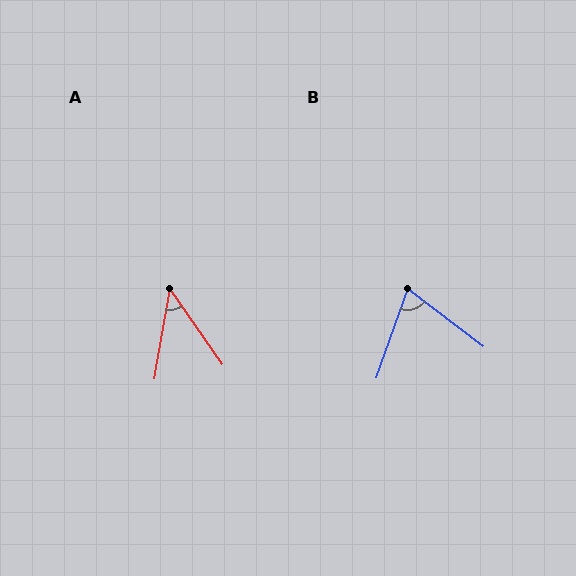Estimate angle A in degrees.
Approximately 44 degrees.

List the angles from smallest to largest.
A (44°), B (72°).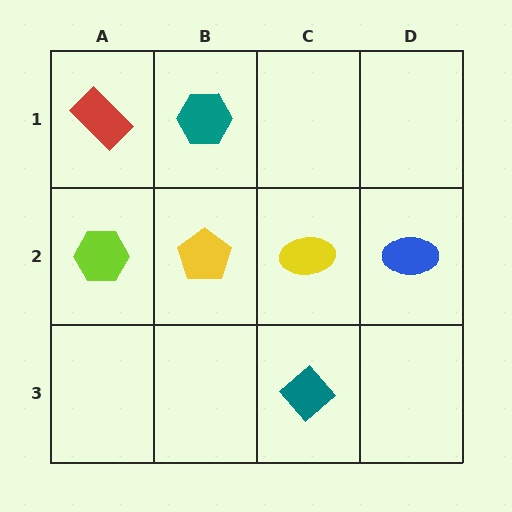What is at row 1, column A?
A red rectangle.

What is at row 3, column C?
A teal diamond.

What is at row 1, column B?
A teal hexagon.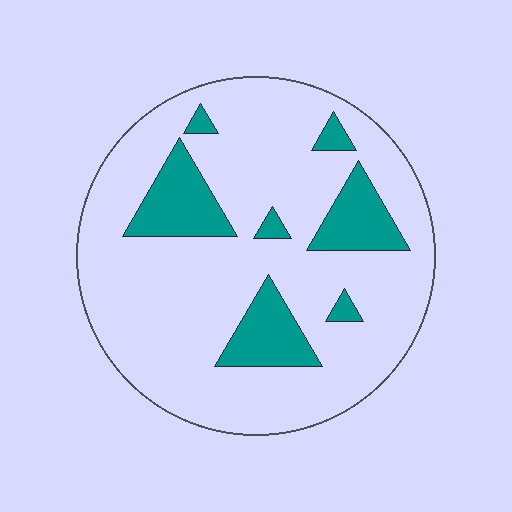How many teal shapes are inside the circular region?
7.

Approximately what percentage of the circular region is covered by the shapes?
Approximately 20%.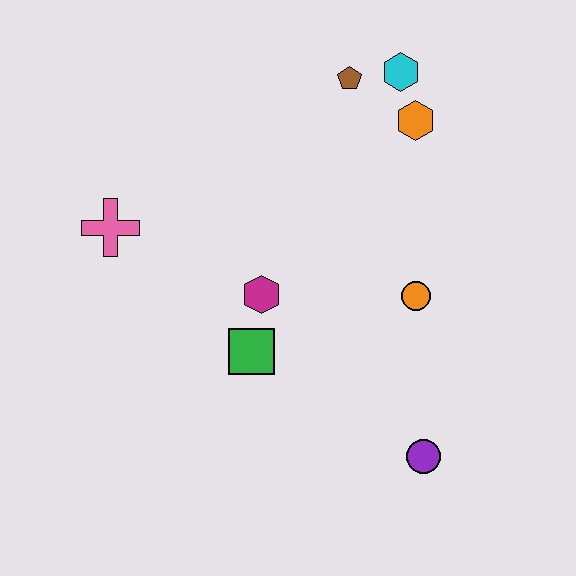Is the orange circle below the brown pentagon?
Yes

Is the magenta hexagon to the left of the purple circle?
Yes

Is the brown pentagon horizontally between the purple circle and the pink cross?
Yes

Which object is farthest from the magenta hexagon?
The cyan hexagon is farthest from the magenta hexagon.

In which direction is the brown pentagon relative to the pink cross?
The brown pentagon is to the right of the pink cross.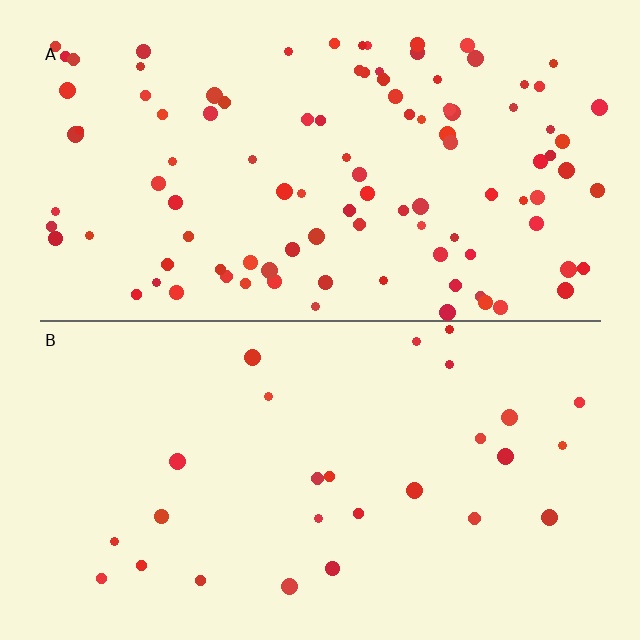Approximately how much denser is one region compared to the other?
Approximately 3.8× — region A over region B.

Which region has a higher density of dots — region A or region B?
A (the top).